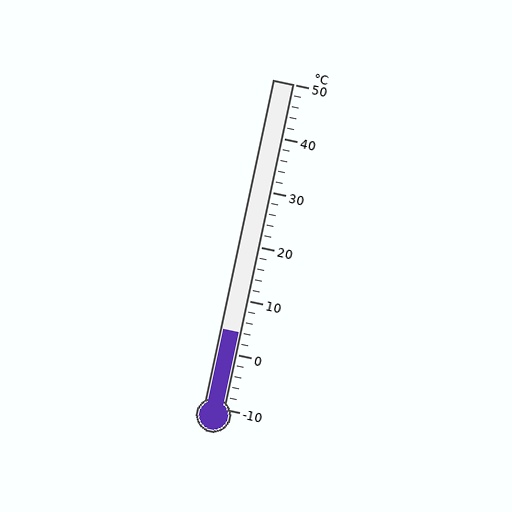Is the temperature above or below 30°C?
The temperature is below 30°C.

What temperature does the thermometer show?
The thermometer shows approximately 4°C.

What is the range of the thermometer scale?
The thermometer scale ranges from -10°C to 50°C.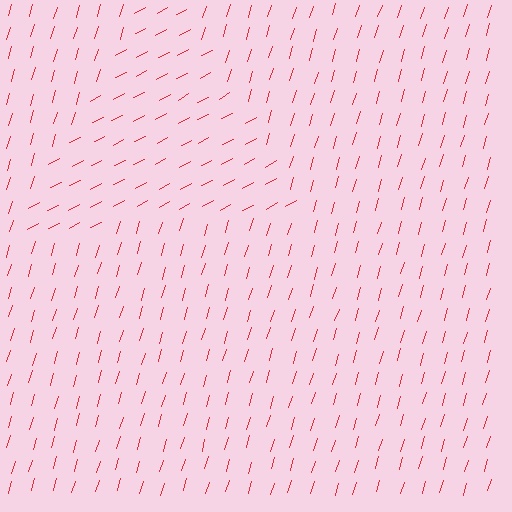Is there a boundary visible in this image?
Yes, there is a texture boundary formed by a change in line orientation.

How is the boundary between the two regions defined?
The boundary is defined purely by a change in line orientation (approximately 45 degrees difference). All lines are the same color and thickness.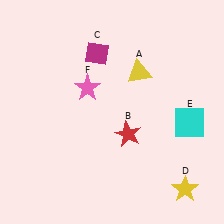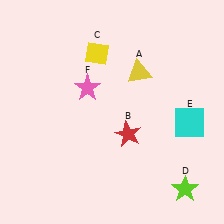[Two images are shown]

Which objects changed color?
C changed from magenta to yellow. D changed from yellow to lime.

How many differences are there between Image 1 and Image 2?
There are 2 differences between the two images.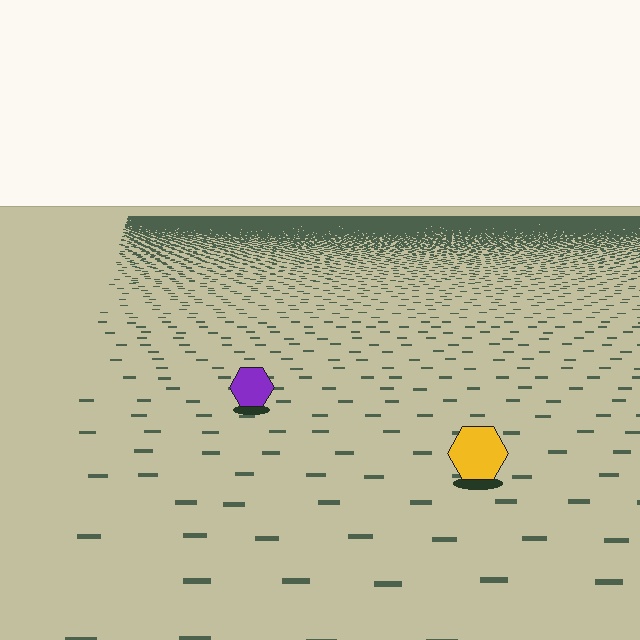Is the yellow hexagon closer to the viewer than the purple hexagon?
Yes. The yellow hexagon is closer — you can tell from the texture gradient: the ground texture is coarser near it.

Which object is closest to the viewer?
The yellow hexagon is closest. The texture marks near it are larger and more spread out.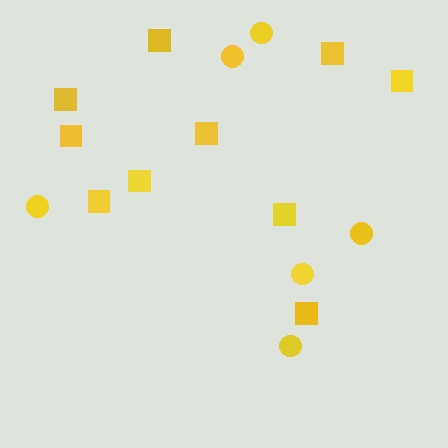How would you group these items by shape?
There are 2 groups: one group of squares (10) and one group of circles (6).